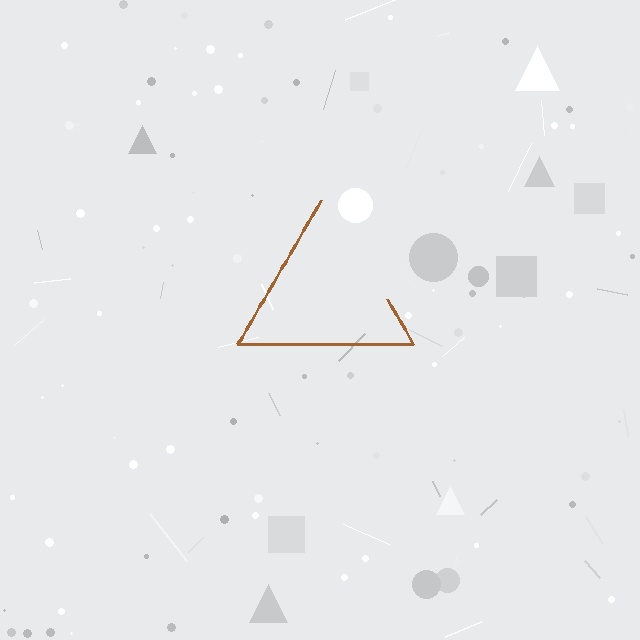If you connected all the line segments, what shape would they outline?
They would outline a triangle.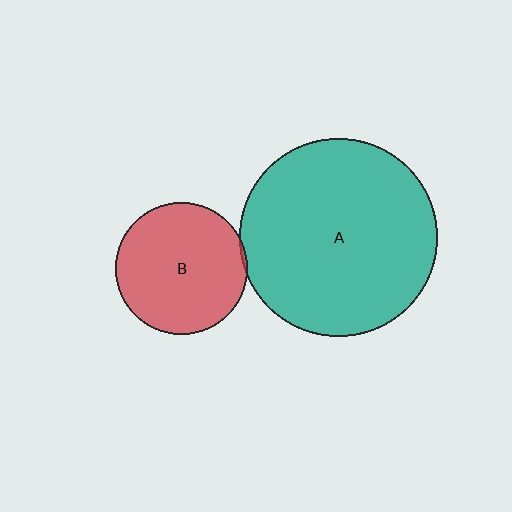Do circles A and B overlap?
Yes.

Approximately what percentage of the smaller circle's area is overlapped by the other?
Approximately 5%.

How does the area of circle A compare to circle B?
Approximately 2.2 times.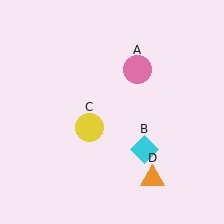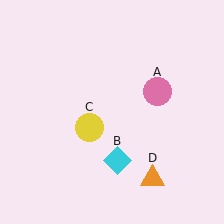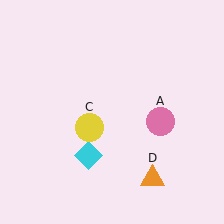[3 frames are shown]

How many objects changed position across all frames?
2 objects changed position: pink circle (object A), cyan diamond (object B).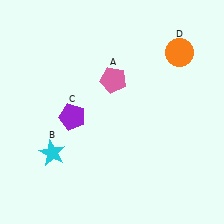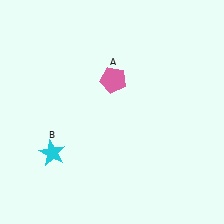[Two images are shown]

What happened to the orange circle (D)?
The orange circle (D) was removed in Image 2. It was in the top-right area of Image 1.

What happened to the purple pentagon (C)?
The purple pentagon (C) was removed in Image 2. It was in the bottom-left area of Image 1.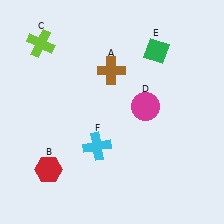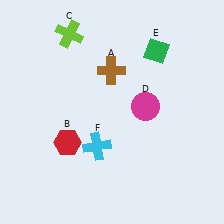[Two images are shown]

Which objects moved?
The objects that moved are: the red hexagon (B), the lime cross (C).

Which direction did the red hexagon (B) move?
The red hexagon (B) moved up.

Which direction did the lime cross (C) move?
The lime cross (C) moved right.